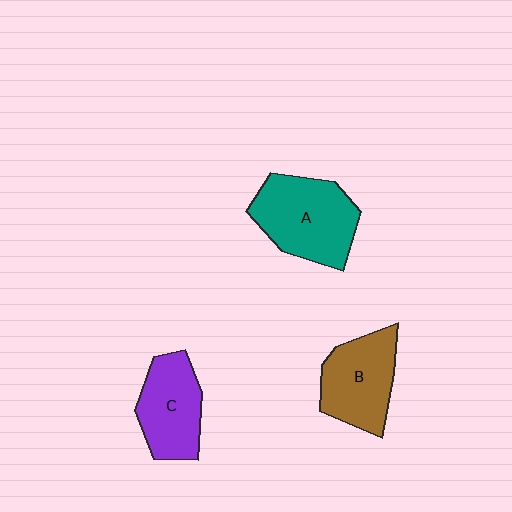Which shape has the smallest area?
Shape C (purple).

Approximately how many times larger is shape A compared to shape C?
Approximately 1.3 times.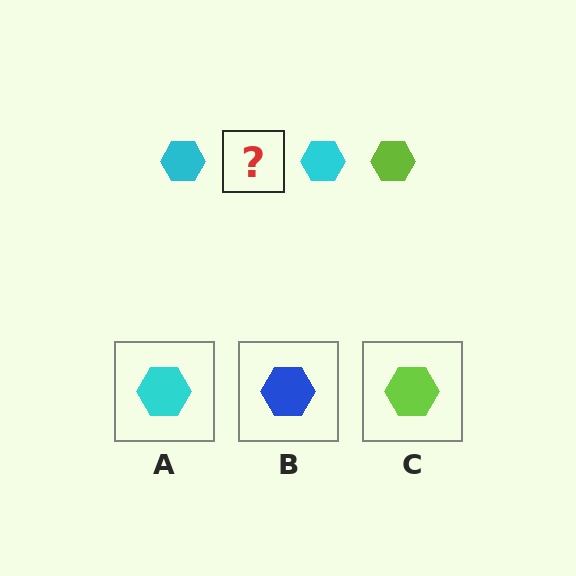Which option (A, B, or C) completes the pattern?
C.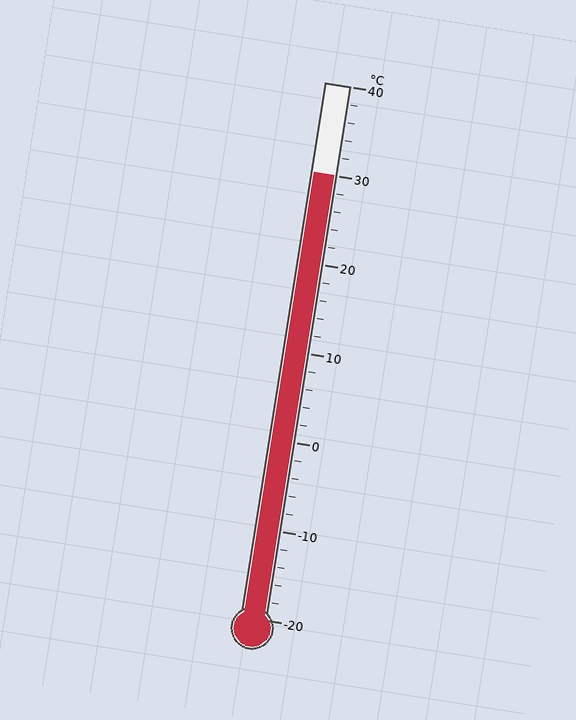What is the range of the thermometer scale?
The thermometer scale ranges from -20°C to 40°C.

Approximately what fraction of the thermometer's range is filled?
The thermometer is filled to approximately 85% of its range.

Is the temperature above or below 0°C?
The temperature is above 0°C.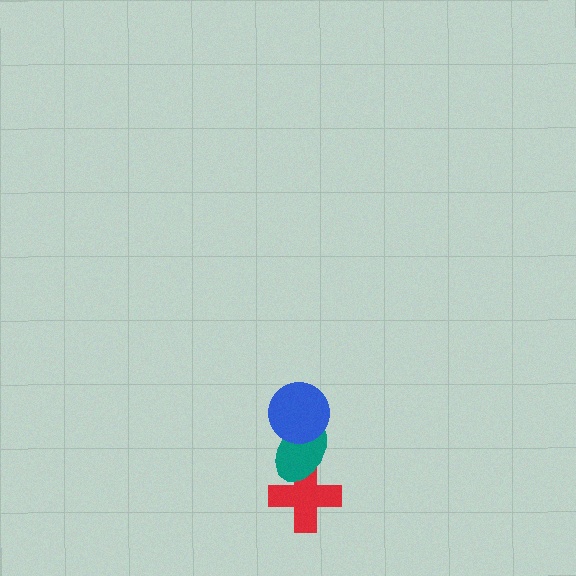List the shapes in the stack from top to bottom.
From top to bottom: the blue circle, the teal ellipse, the red cross.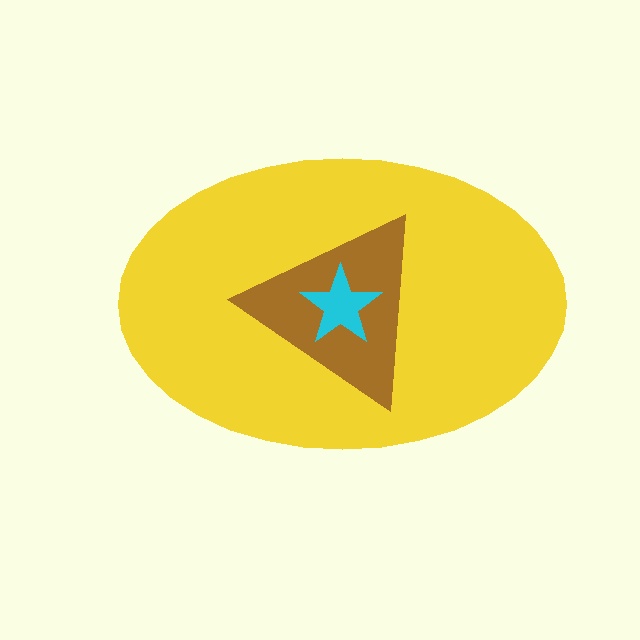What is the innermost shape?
The cyan star.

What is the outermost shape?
The yellow ellipse.